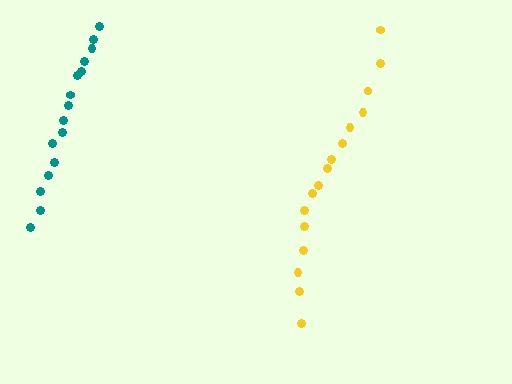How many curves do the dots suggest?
There are 2 distinct paths.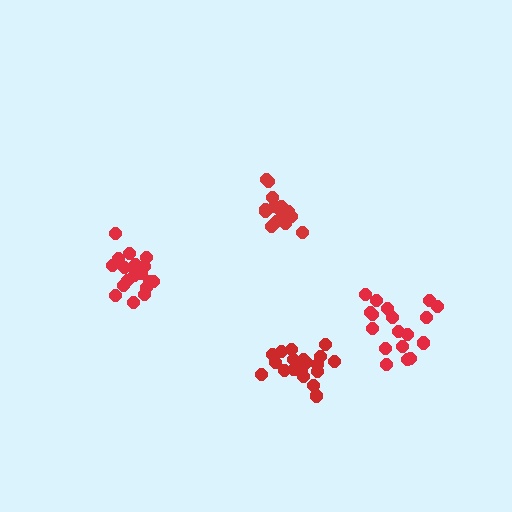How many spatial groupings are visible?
There are 4 spatial groupings.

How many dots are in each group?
Group 1: 21 dots, Group 2: 20 dots, Group 3: 18 dots, Group 4: 15 dots (74 total).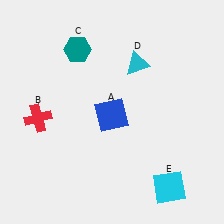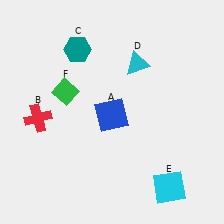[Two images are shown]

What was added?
A green diamond (F) was added in Image 2.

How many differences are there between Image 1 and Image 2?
There is 1 difference between the two images.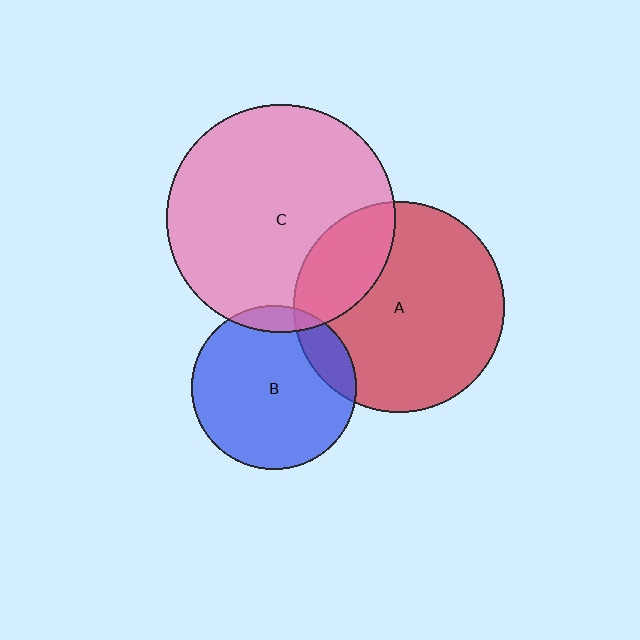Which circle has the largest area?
Circle C (pink).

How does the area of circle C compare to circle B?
Approximately 1.9 times.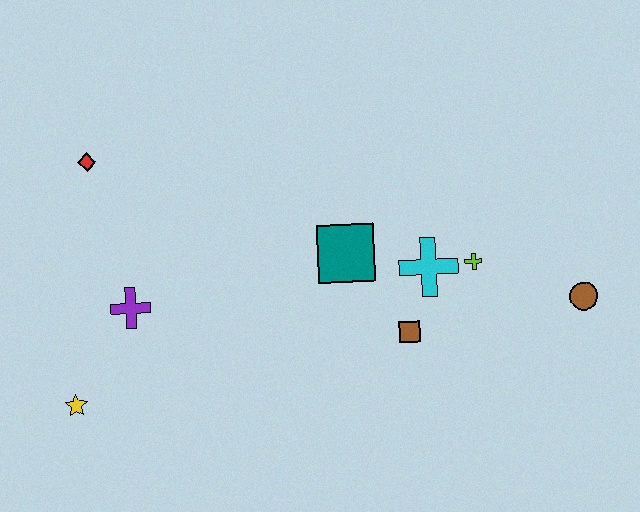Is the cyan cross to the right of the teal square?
Yes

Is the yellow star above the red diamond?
No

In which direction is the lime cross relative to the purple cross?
The lime cross is to the right of the purple cross.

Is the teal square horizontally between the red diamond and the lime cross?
Yes